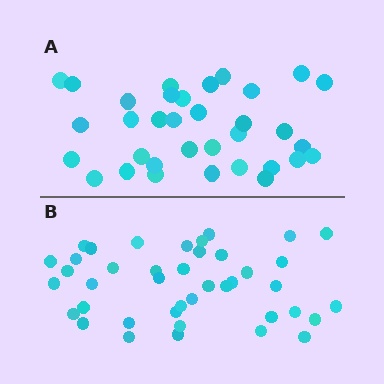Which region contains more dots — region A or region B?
Region B (the bottom region) has more dots.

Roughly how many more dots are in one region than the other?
Region B has roughly 8 or so more dots than region A.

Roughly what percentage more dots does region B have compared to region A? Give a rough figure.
About 20% more.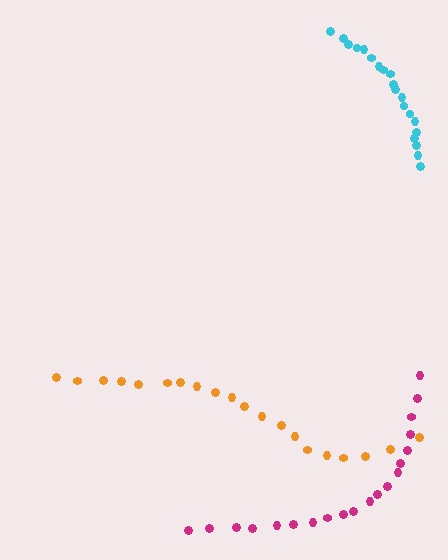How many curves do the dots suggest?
There are 3 distinct paths.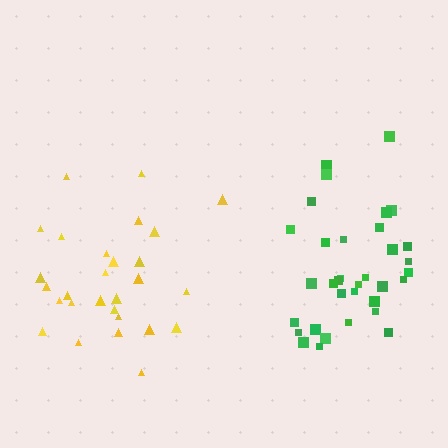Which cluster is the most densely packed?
Green.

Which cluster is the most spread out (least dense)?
Yellow.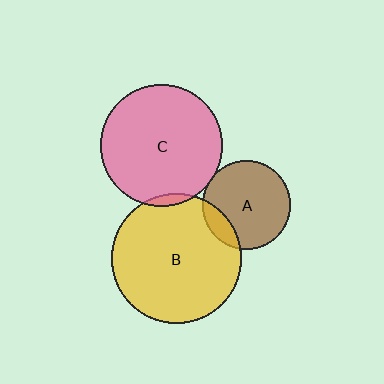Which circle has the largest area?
Circle B (yellow).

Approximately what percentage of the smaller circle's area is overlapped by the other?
Approximately 15%.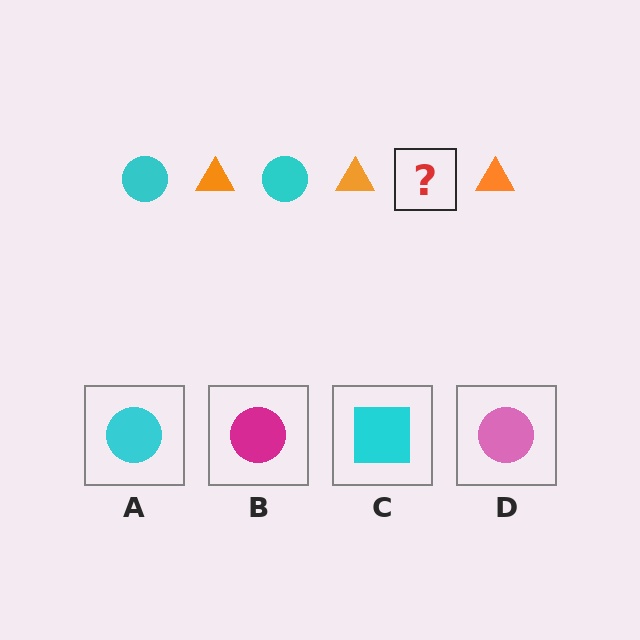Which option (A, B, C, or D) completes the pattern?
A.